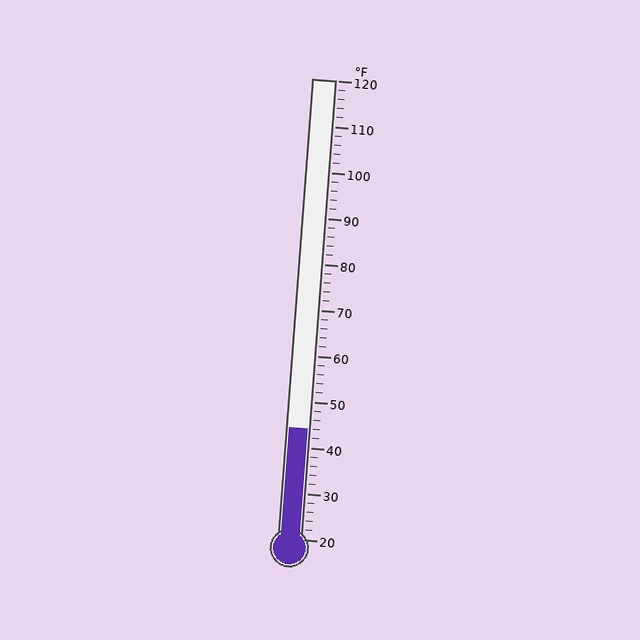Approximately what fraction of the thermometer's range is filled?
The thermometer is filled to approximately 25% of its range.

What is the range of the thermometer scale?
The thermometer scale ranges from 20°F to 120°F.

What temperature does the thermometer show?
The thermometer shows approximately 44°F.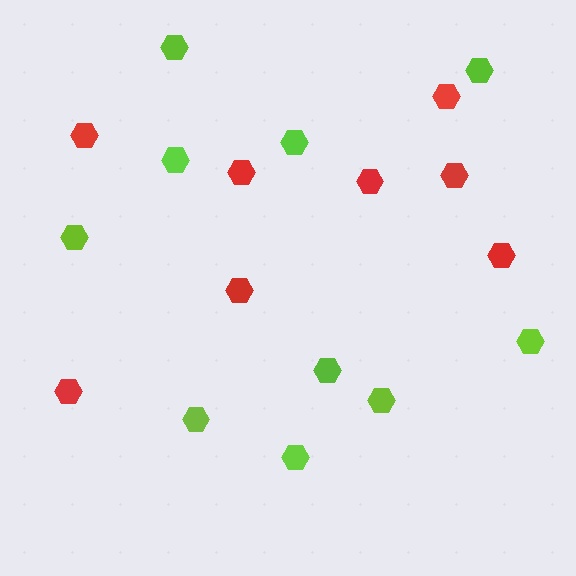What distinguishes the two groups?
There are 2 groups: one group of lime hexagons (10) and one group of red hexagons (8).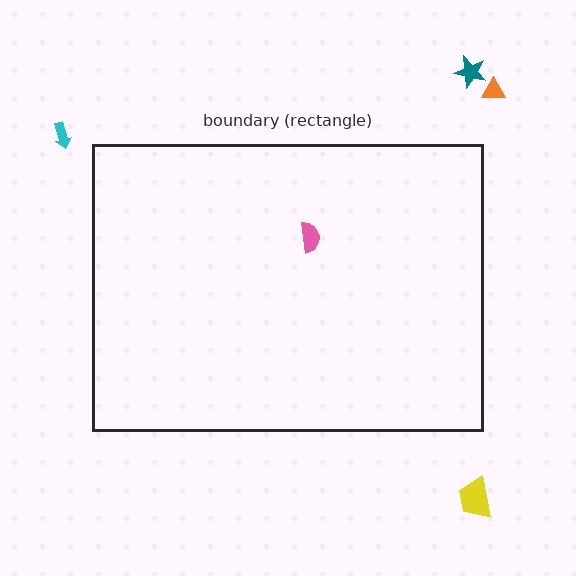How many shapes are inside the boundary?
1 inside, 4 outside.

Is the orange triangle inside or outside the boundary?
Outside.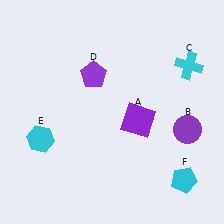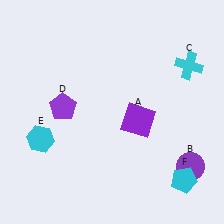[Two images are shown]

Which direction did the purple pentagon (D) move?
The purple pentagon (D) moved down.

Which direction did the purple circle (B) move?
The purple circle (B) moved down.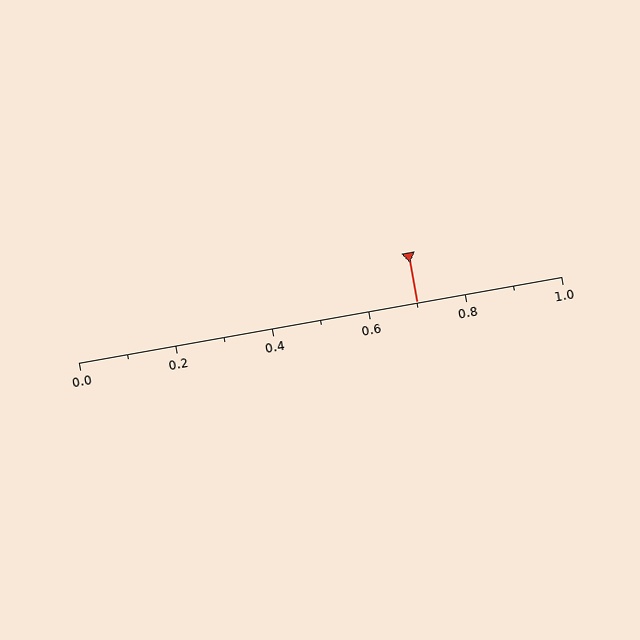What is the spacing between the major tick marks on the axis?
The major ticks are spaced 0.2 apart.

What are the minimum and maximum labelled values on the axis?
The axis runs from 0.0 to 1.0.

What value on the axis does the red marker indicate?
The marker indicates approximately 0.7.